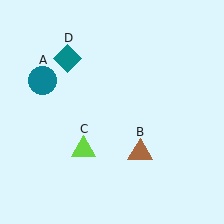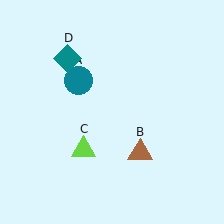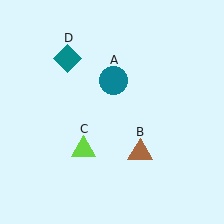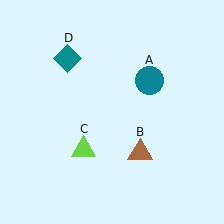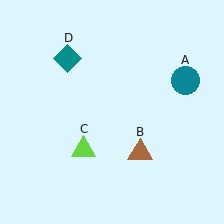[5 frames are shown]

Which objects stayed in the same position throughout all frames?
Brown triangle (object B) and lime triangle (object C) and teal diamond (object D) remained stationary.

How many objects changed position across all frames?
1 object changed position: teal circle (object A).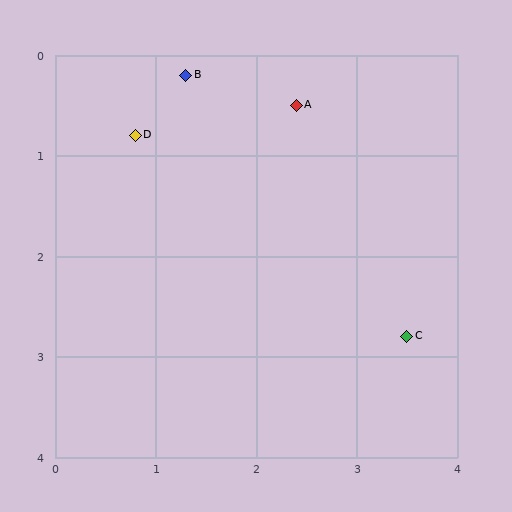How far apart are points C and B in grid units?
Points C and B are about 3.4 grid units apart.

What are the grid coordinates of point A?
Point A is at approximately (2.4, 0.5).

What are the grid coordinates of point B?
Point B is at approximately (1.3, 0.2).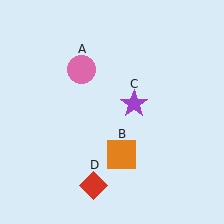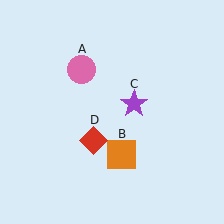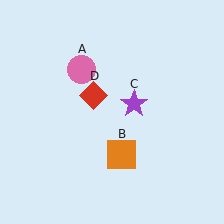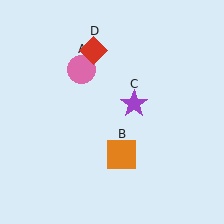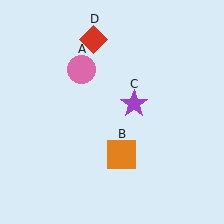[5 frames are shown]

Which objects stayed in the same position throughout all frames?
Pink circle (object A) and orange square (object B) and purple star (object C) remained stationary.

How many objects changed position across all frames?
1 object changed position: red diamond (object D).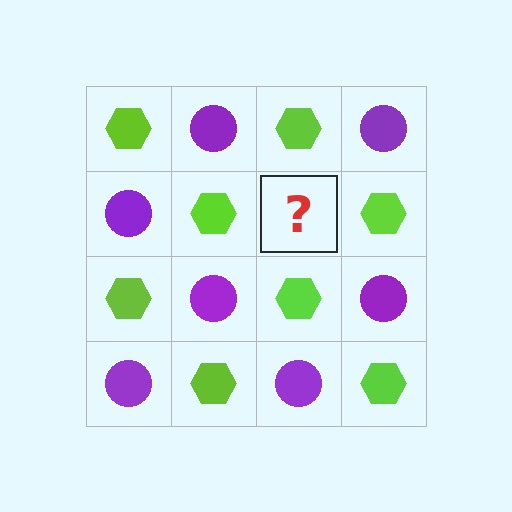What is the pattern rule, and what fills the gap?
The rule is that it alternates lime hexagon and purple circle in a checkerboard pattern. The gap should be filled with a purple circle.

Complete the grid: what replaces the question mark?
The question mark should be replaced with a purple circle.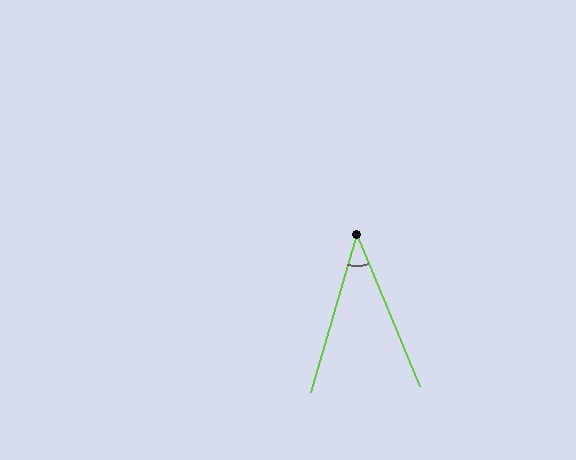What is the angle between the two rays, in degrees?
Approximately 39 degrees.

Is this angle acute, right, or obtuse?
It is acute.